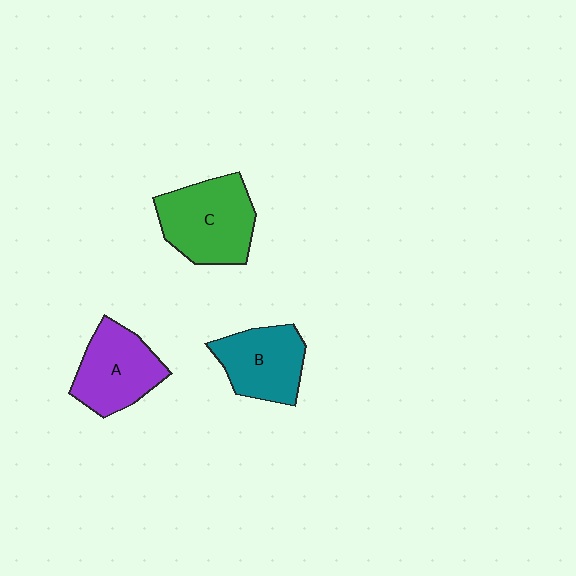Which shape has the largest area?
Shape C (green).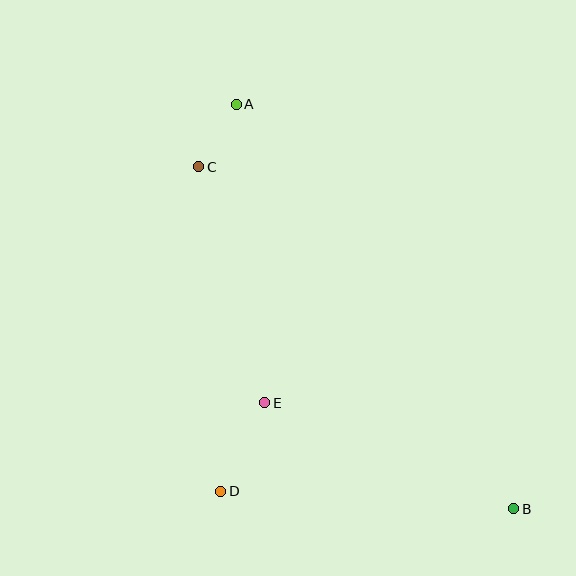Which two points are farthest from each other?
Points A and B are farthest from each other.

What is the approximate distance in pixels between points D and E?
The distance between D and E is approximately 99 pixels.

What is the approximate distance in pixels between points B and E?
The distance between B and E is approximately 271 pixels.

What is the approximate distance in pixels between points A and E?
The distance between A and E is approximately 300 pixels.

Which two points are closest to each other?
Points A and C are closest to each other.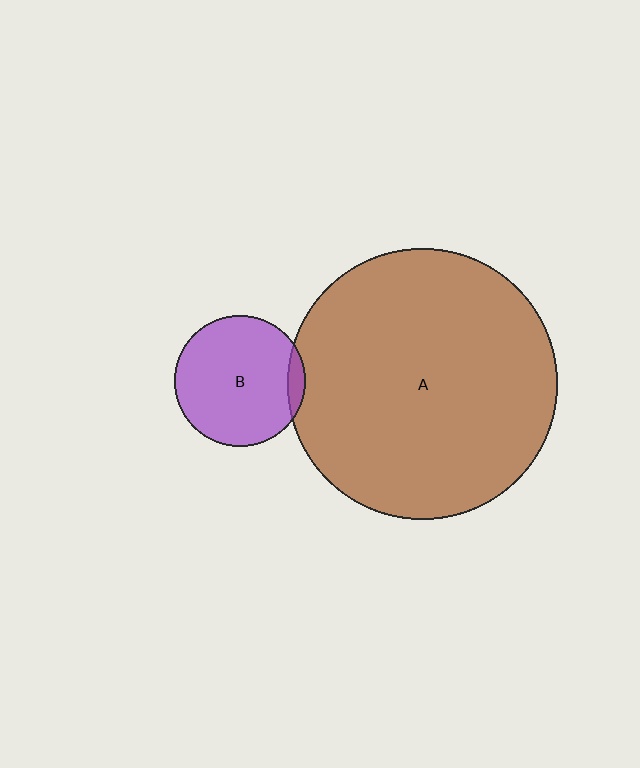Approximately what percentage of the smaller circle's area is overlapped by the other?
Approximately 5%.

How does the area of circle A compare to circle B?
Approximately 4.2 times.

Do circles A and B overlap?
Yes.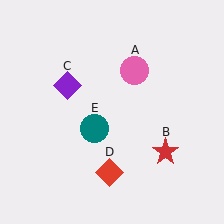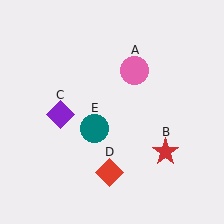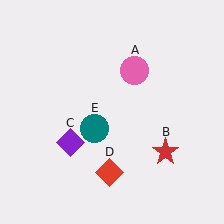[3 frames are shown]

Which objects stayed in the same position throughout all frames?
Pink circle (object A) and red star (object B) and red diamond (object D) and teal circle (object E) remained stationary.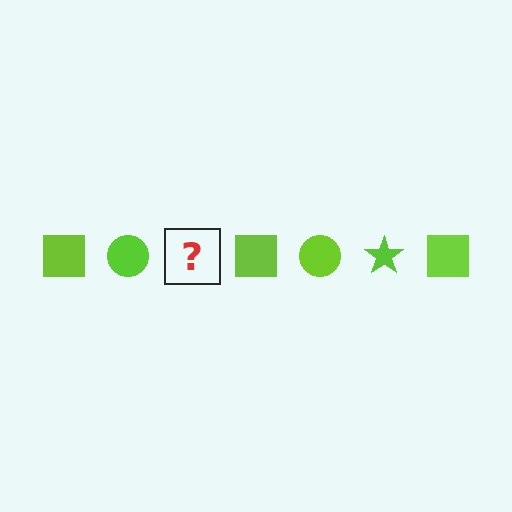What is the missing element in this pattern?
The missing element is a lime star.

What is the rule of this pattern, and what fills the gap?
The rule is that the pattern cycles through square, circle, star shapes in lime. The gap should be filled with a lime star.